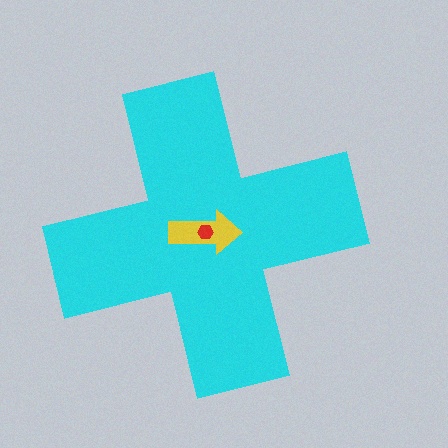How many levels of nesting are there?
3.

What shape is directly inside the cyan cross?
The yellow arrow.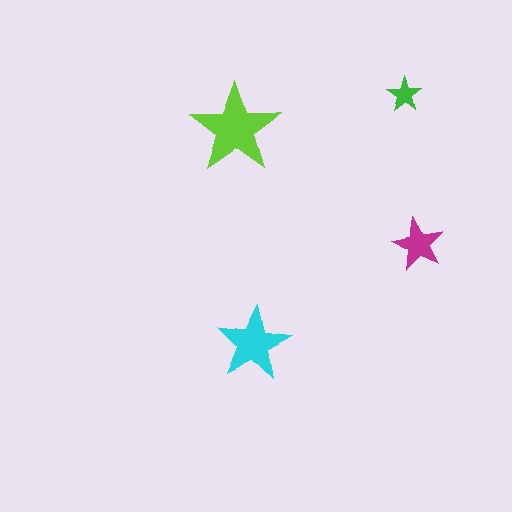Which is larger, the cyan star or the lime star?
The lime one.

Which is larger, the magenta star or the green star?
The magenta one.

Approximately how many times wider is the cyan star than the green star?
About 2 times wider.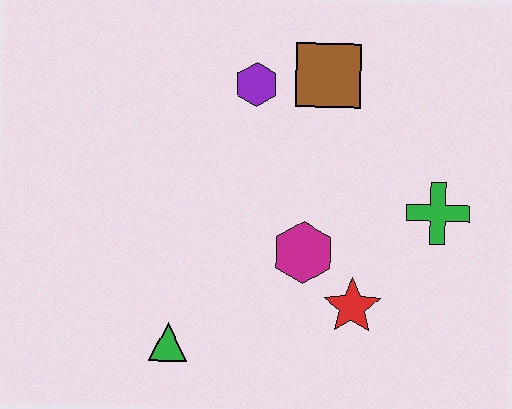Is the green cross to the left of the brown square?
No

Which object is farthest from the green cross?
The green triangle is farthest from the green cross.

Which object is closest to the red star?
The magenta hexagon is closest to the red star.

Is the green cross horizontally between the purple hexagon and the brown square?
No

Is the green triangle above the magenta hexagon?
No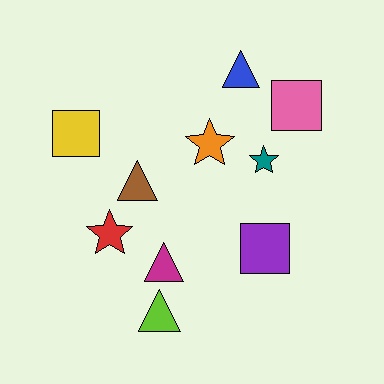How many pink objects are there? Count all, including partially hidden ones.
There is 1 pink object.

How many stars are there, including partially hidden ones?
There are 3 stars.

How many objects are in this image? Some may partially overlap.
There are 10 objects.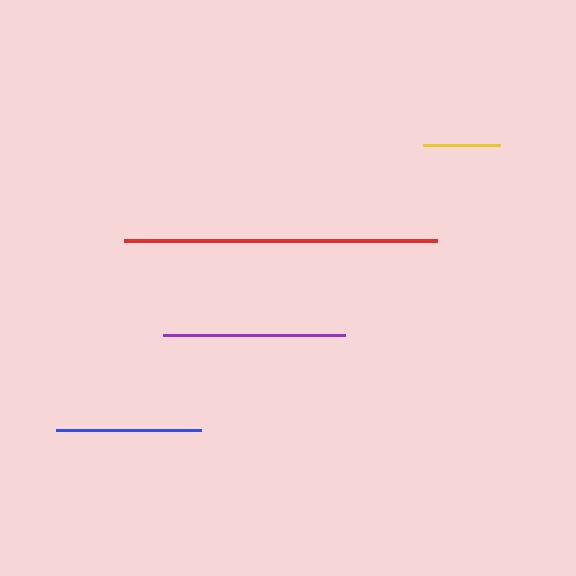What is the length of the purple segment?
The purple segment is approximately 182 pixels long.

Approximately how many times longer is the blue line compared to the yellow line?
The blue line is approximately 1.9 times the length of the yellow line.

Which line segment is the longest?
The red line is the longest at approximately 313 pixels.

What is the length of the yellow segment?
The yellow segment is approximately 77 pixels long.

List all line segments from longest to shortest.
From longest to shortest: red, purple, blue, yellow.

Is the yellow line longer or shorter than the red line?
The red line is longer than the yellow line.